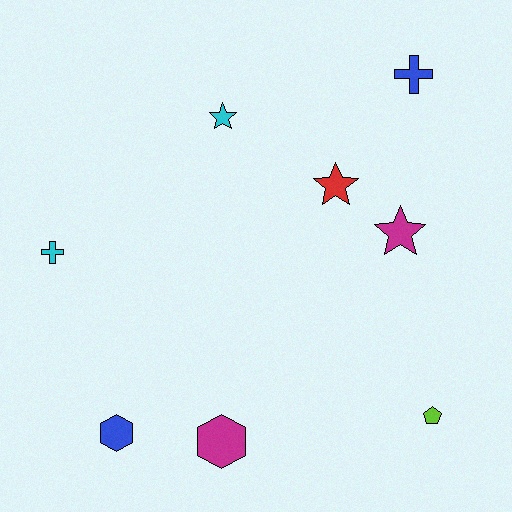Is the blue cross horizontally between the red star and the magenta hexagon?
No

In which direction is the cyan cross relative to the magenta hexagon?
The cyan cross is above the magenta hexagon.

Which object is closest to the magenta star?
The red star is closest to the magenta star.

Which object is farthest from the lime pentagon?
The cyan cross is farthest from the lime pentagon.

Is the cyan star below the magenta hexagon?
No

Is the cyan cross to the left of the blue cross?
Yes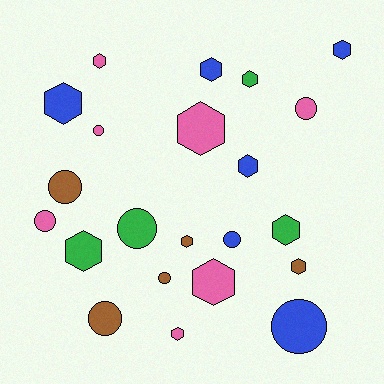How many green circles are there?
There is 1 green circle.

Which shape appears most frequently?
Hexagon, with 13 objects.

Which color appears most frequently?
Pink, with 7 objects.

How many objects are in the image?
There are 22 objects.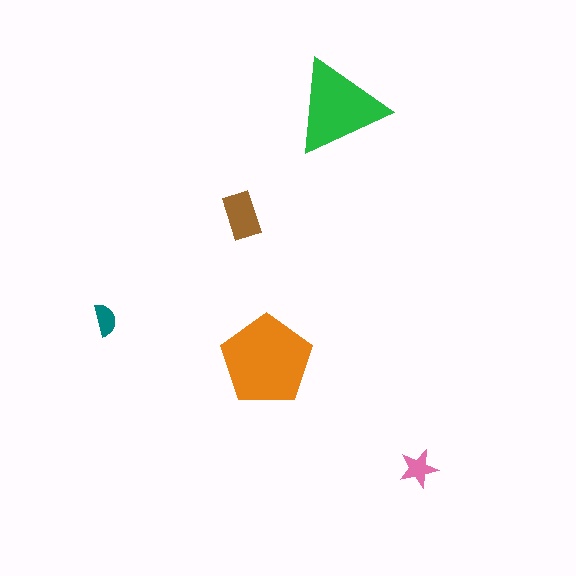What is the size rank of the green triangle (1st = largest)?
2nd.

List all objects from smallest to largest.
The teal semicircle, the pink star, the brown rectangle, the green triangle, the orange pentagon.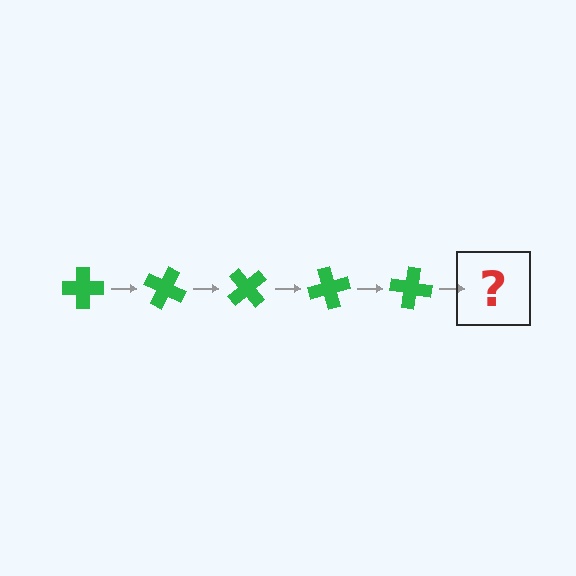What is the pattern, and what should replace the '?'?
The pattern is that the cross rotates 25 degrees each step. The '?' should be a green cross rotated 125 degrees.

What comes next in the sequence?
The next element should be a green cross rotated 125 degrees.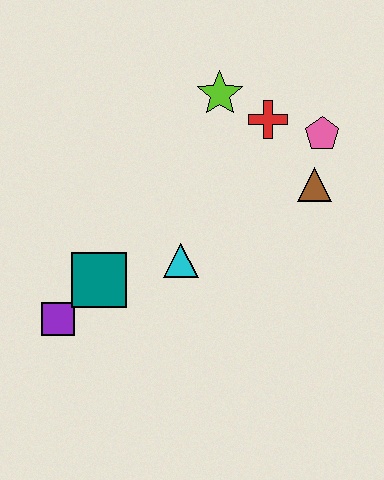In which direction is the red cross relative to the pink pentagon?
The red cross is to the left of the pink pentagon.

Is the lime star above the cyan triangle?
Yes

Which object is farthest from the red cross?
The purple square is farthest from the red cross.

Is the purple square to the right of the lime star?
No